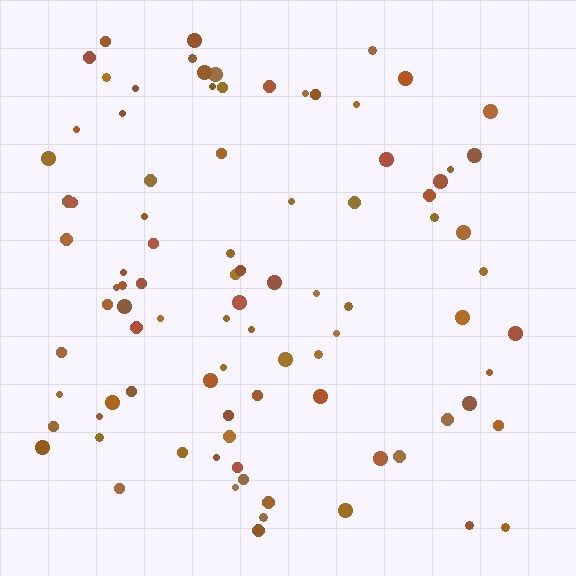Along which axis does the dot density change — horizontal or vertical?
Horizontal.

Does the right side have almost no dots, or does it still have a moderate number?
Still a moderate number, just noticeably fewer than the left.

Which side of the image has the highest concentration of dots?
The left.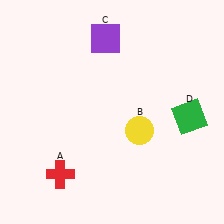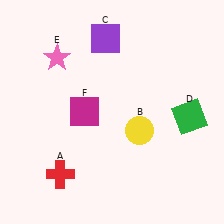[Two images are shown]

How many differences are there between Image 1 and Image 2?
There are 2 differences between the two images.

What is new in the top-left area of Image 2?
A pink star (E) was added in the top-left area of Image 2.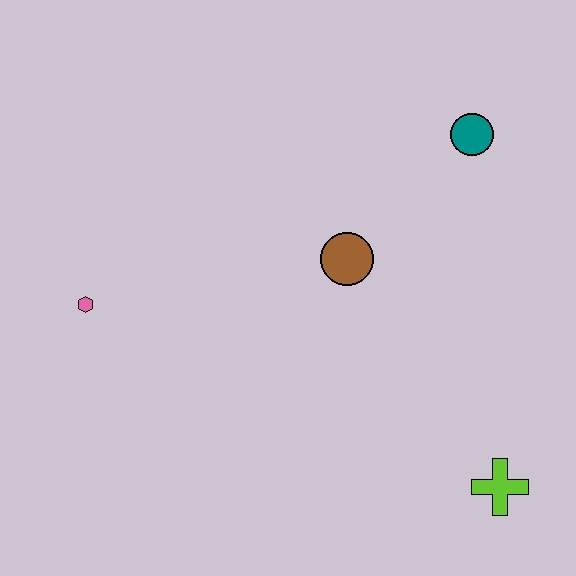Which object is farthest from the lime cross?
The pink hexagon is farthest from the lime cross.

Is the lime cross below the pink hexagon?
Yes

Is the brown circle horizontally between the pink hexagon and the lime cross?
Yes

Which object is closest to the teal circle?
The brown circle is closest to the teal circle.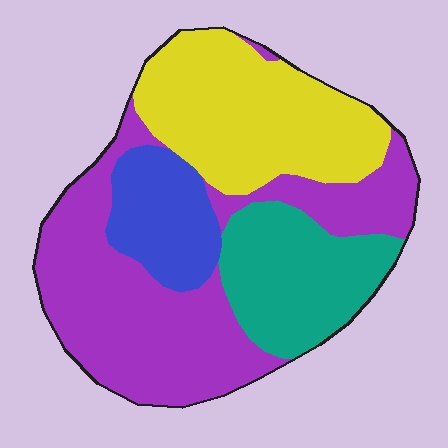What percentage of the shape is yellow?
Yellow covers 28% of the shape.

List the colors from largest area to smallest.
From largest to smallest: purple, yellow, teal, blue.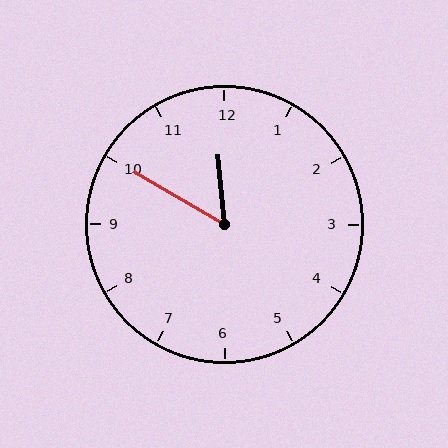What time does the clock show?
11:50.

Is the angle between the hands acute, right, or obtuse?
It is acute.